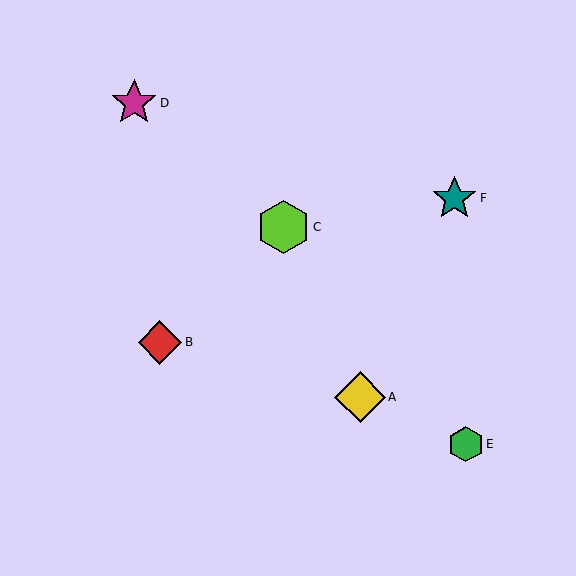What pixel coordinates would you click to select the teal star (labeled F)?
Click at (454, 198) to select the teal star F.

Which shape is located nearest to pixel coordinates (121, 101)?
The magenta star (labeled D) at (134, 103) is nearest to that location.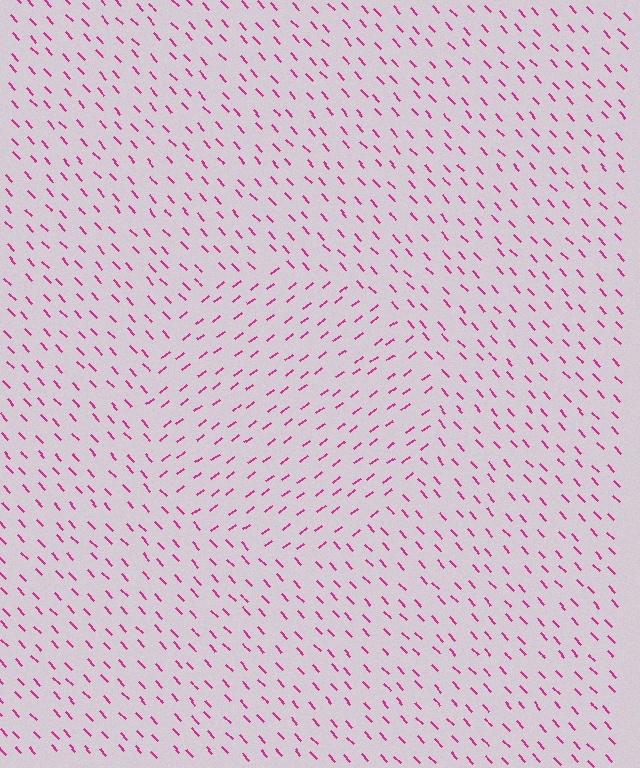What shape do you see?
I see a circle.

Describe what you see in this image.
The image is filled with small magenta line segments. A circle region in the image has lines oriented differently from the surrounding lines, creating a visible texture boundary.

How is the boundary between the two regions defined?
The boundary is defined purely by a change in line orientation (approximately 85 degrees difference). All lines are the same color and thickness.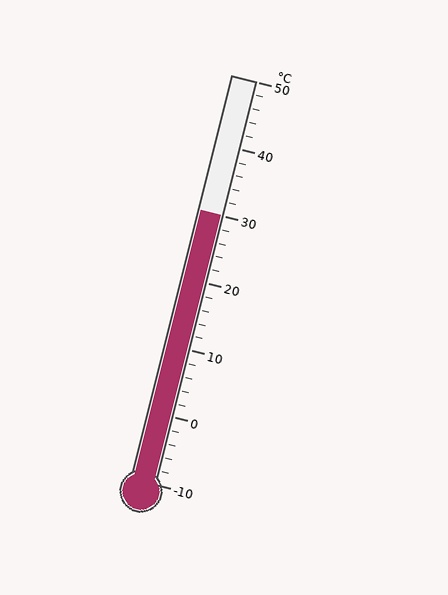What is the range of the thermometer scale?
The thermometer scale ranges from -10°C to 50°C.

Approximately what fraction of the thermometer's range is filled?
The thermometer is filled to approximately 65% of its range.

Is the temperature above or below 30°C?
The temperature is at 30°C.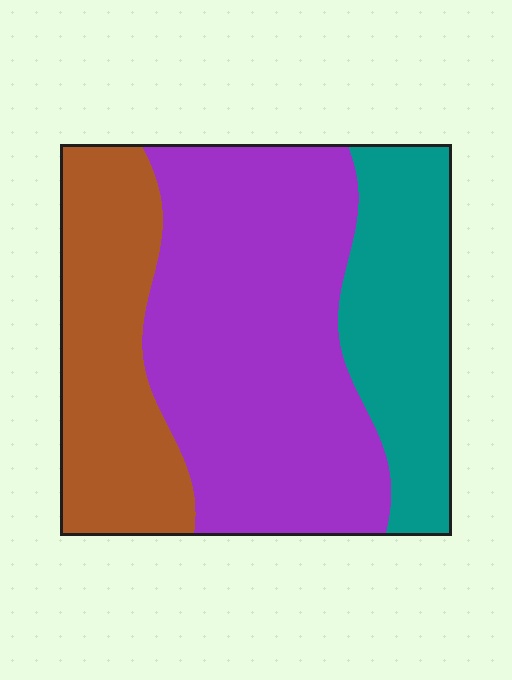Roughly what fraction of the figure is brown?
Brown covers roughly 25% of the figure.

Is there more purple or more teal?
Purple.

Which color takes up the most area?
Purple, at roughly 50%.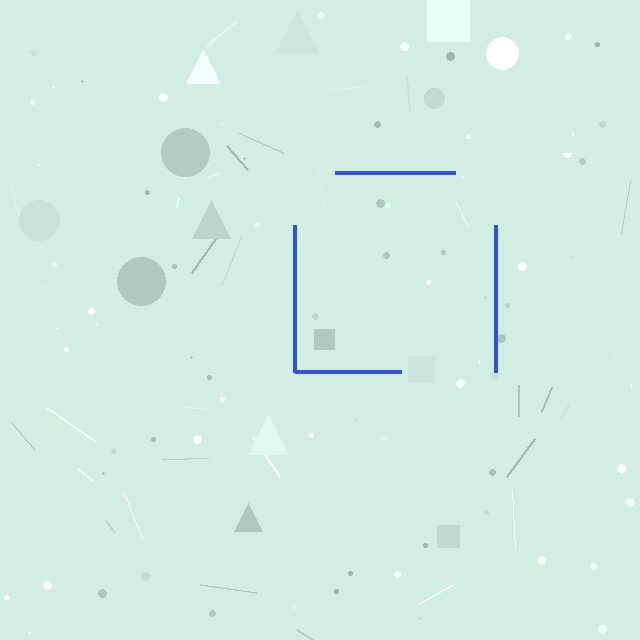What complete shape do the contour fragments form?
The contour fragments form a square.